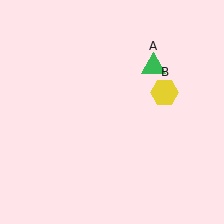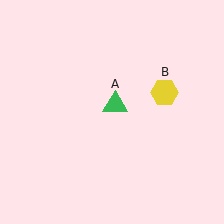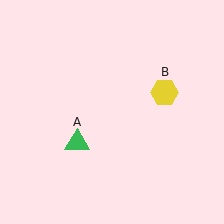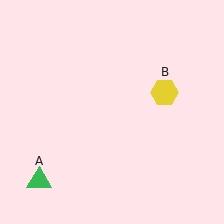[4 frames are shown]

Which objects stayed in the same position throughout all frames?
Yellow hexagon (object B) remained stationary.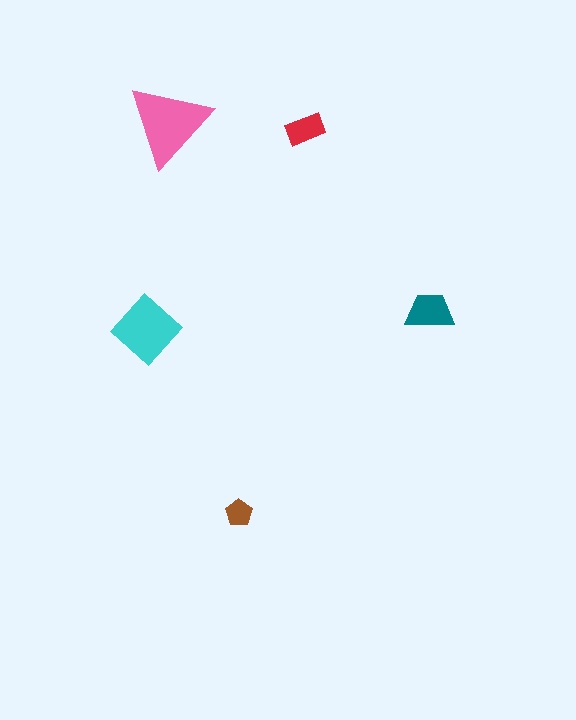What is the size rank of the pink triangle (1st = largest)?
1st.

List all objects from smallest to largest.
The brown pentagon, the red rectangle, the teal trapezoid, the cyan diamond, the pink triangle.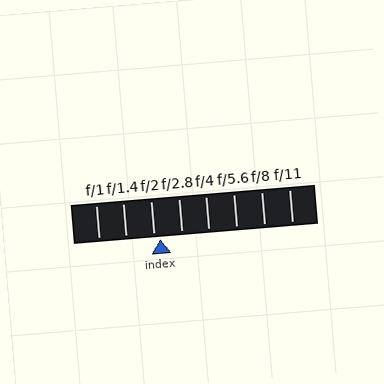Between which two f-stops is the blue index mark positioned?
The index mark is between f/2 and f/2.8.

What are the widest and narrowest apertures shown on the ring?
The widest aperture shown is f/1 and the narrowest is f/11.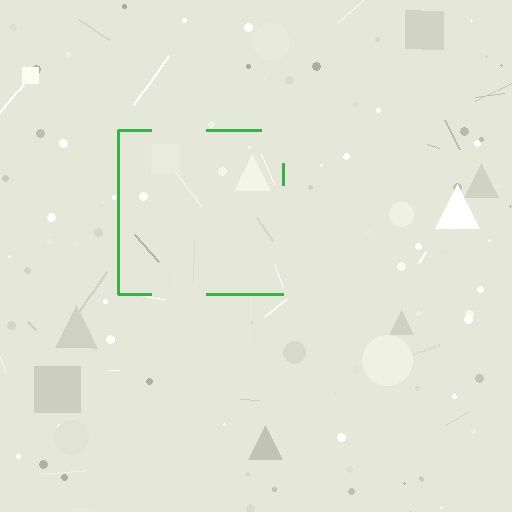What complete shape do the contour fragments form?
The contour fragments form a square.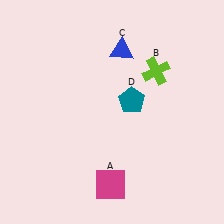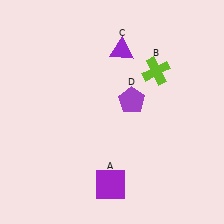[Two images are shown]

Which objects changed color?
A changed from magenta to purple. C changed from blue to purple. D changed from teal to purple.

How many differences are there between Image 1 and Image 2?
There are 3 differences between the two images.